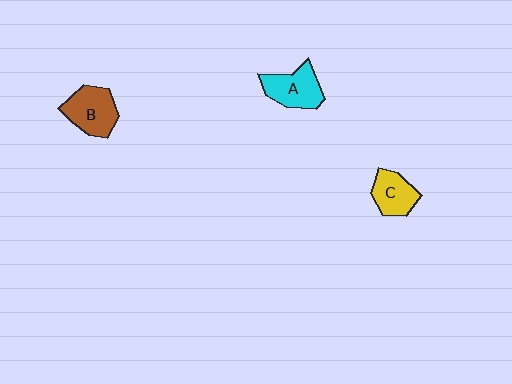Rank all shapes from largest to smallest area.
From largest to smallest: B (brown), A (cyan), C (yellow).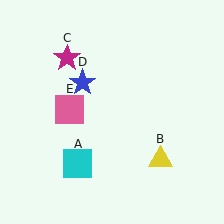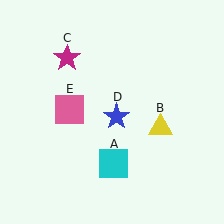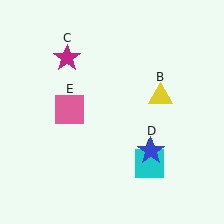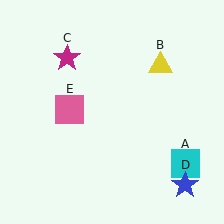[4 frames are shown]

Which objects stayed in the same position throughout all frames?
Magenta star (object C) and pink square (object E) remained stationary.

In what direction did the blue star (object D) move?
The blue star (object D) moved down and to the right.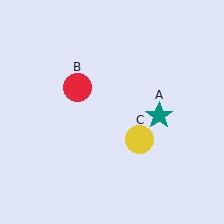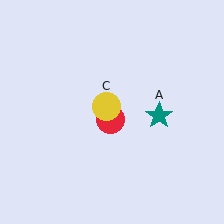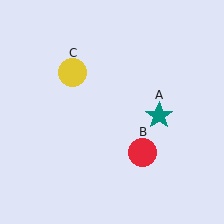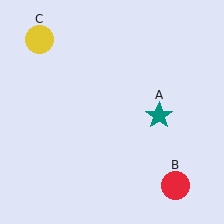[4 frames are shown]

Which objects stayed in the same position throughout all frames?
Teal star (object A) remained stationary.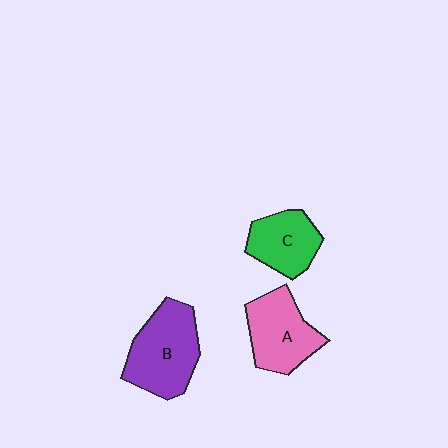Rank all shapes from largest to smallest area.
From largest to smallest: B (purple), A (pink), C (green).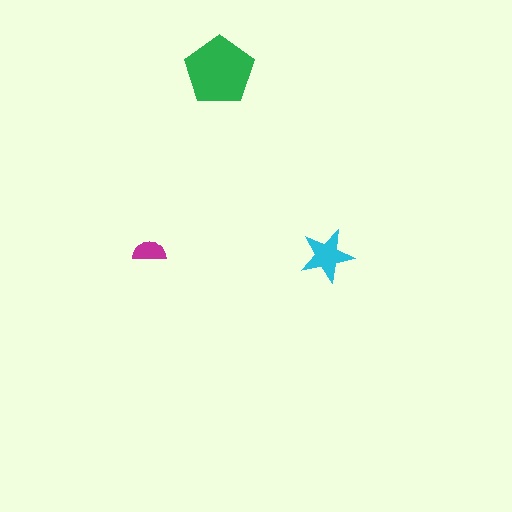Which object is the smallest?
The magenta semicircle.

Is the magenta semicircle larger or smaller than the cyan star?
Smaller.